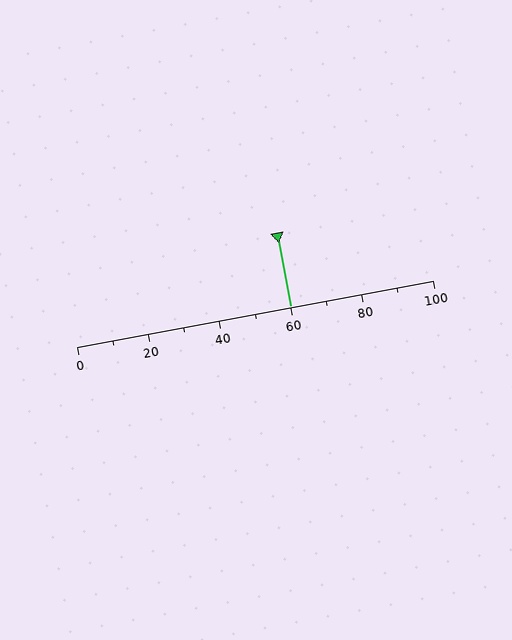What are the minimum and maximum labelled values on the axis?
The axis runs from 0 to 100.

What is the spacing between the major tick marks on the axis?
The major ticks are spaced 20 apart.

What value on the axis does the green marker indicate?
The marker indicates approximately 60.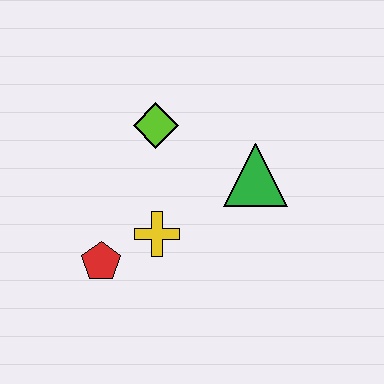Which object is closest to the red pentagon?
The yellow cross is closest to the red pentagon.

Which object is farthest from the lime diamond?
The red pentagon is farthest from the lime diamond.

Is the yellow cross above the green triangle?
No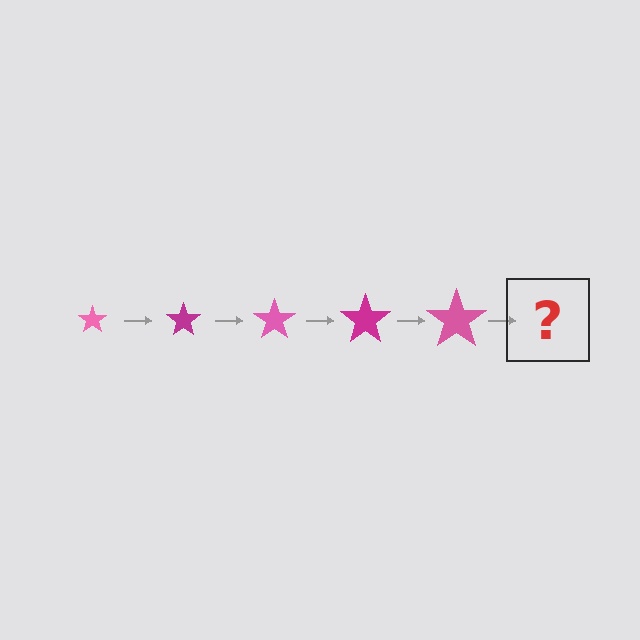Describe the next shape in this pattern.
It should be a magenta star, larger than the previous one.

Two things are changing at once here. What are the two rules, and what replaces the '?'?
The two rules are that the star grows larger each step and the color cycles through pink and magenta. The '?' should be a magenta star, larger than the previous one.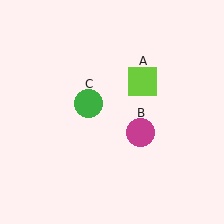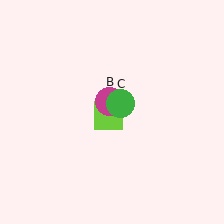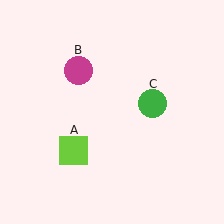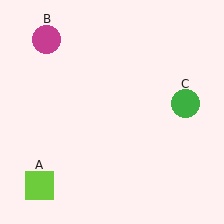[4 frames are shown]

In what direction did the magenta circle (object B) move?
The magenta circle (object B) moved up and to the left.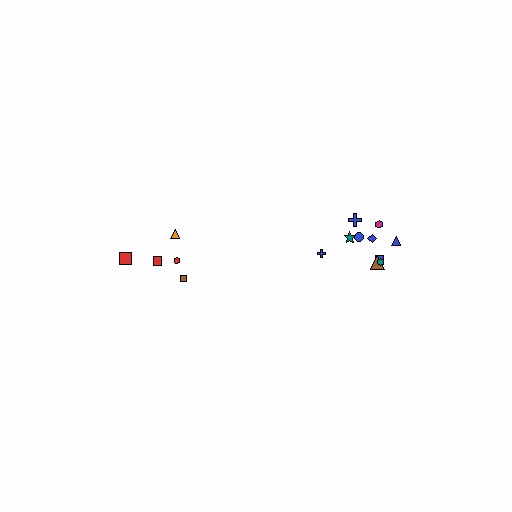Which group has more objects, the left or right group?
The right group.